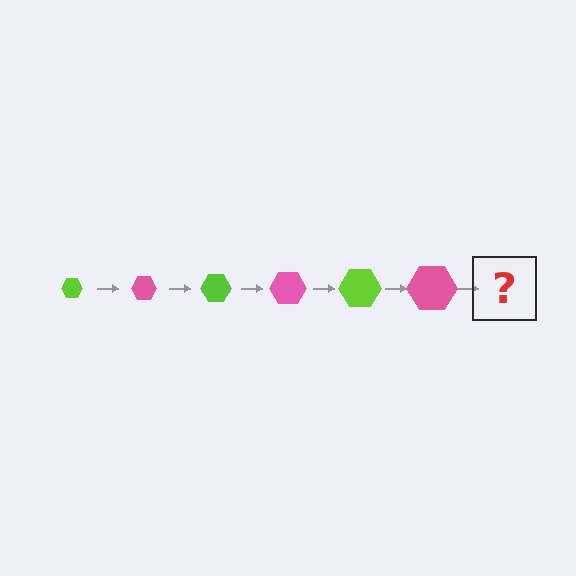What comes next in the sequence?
The next element should be a lime hexagon, larger than the previous one.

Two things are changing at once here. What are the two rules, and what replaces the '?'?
The two rules are that the hexagon grows larger each step and the color cycles through lime and pink. The '?' should be a lime hexagon, larger than the previous one.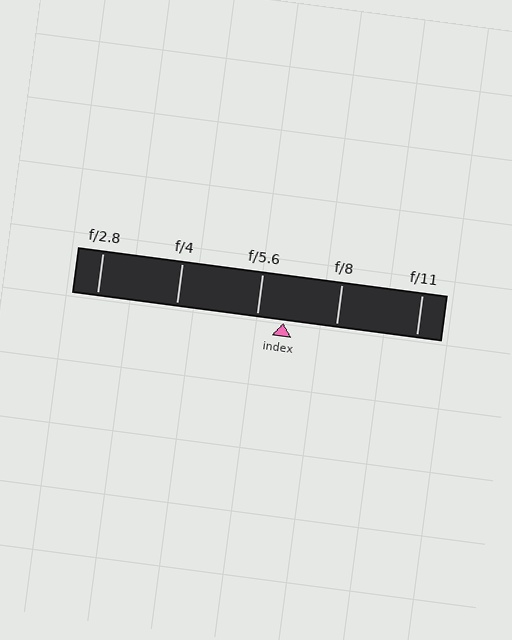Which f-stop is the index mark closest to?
The index mark is closest to f/5.6.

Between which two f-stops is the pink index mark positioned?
The index mark is between f/5.6 and f/8.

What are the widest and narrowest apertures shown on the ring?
The widest aperture shown is f/2.8 and the narrowest is f/11.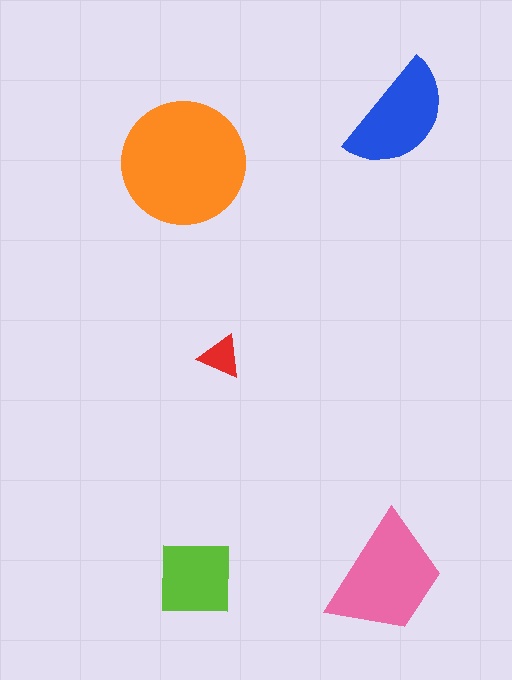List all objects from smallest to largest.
The red triangle, the lime square, the blue semicircle, the pink trapezoid, the orange circle.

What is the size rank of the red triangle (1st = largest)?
5th.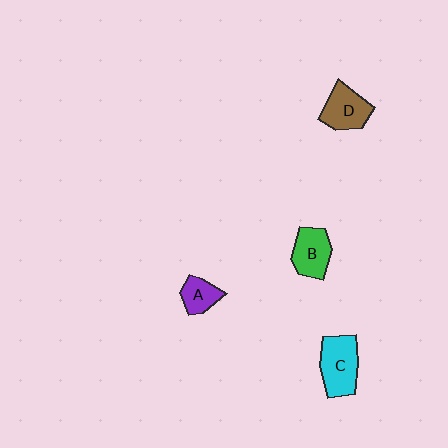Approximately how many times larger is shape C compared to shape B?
Approximately 1.3 times.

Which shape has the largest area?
Shape C (cyan).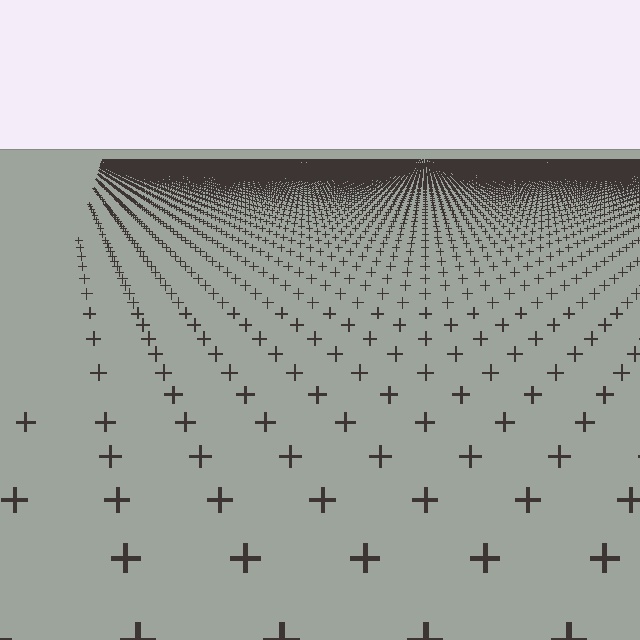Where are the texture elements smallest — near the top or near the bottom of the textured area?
Near the top.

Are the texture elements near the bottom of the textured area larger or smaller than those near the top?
Larger. Near the bottom, elements are closer to the viewer and appear at a bigger on-screen size.